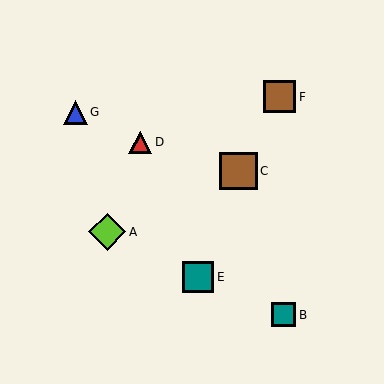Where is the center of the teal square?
The center of the teal square is at (198, 277).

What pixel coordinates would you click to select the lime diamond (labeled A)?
Click at (107, 232) to select the lime diamond A.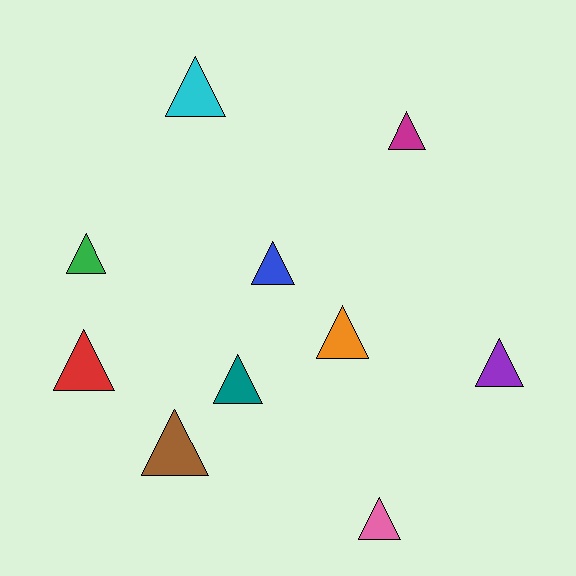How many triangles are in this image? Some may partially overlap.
There are 10 triangles.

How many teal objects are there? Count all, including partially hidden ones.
There is 1 teal object.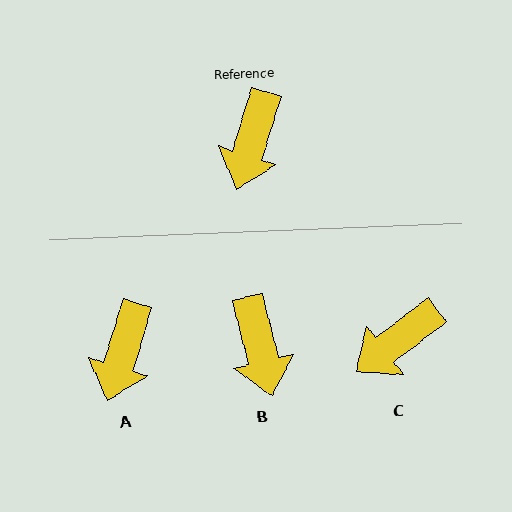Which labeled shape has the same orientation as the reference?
A.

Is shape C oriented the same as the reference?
No, it is off by about 36 degrees.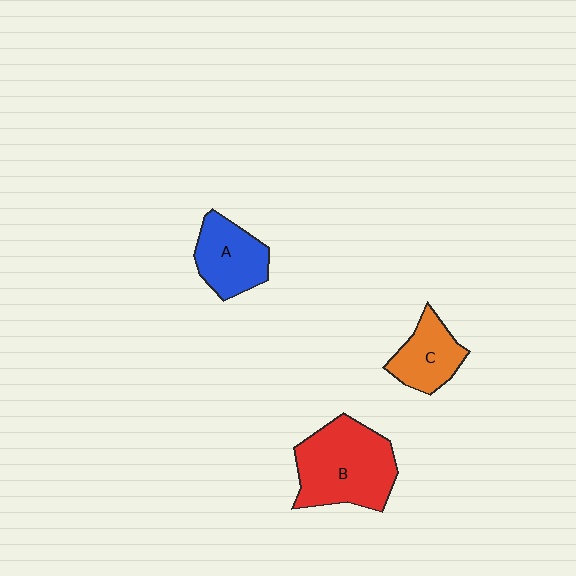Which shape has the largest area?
Shape B (red).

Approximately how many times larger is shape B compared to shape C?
Approximately 1.9 times.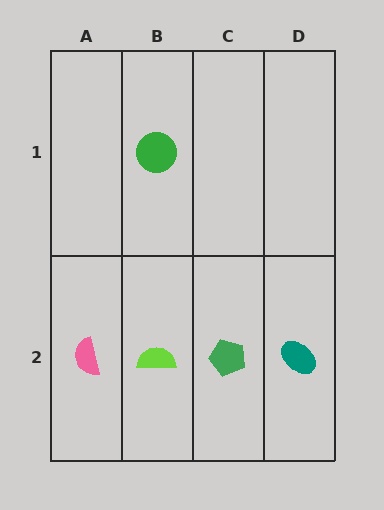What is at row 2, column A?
A pink semicircle.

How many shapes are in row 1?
1 shape.